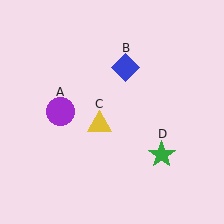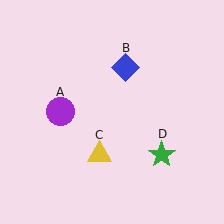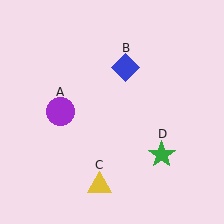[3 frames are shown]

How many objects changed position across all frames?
1 object changed position: yellow triangle (object C).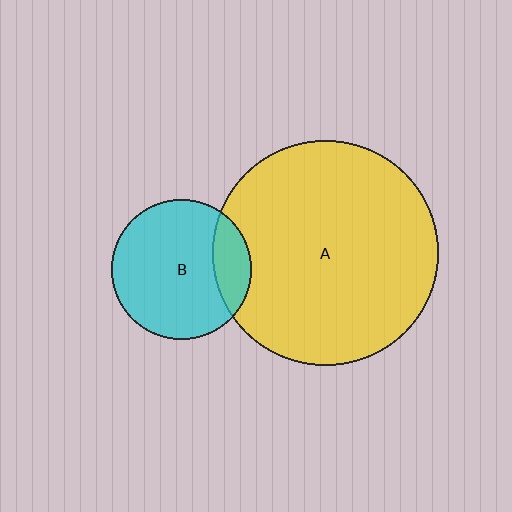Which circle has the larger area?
Circle A (yellow).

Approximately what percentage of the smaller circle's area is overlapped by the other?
Approximately 20%.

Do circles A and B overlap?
Yes.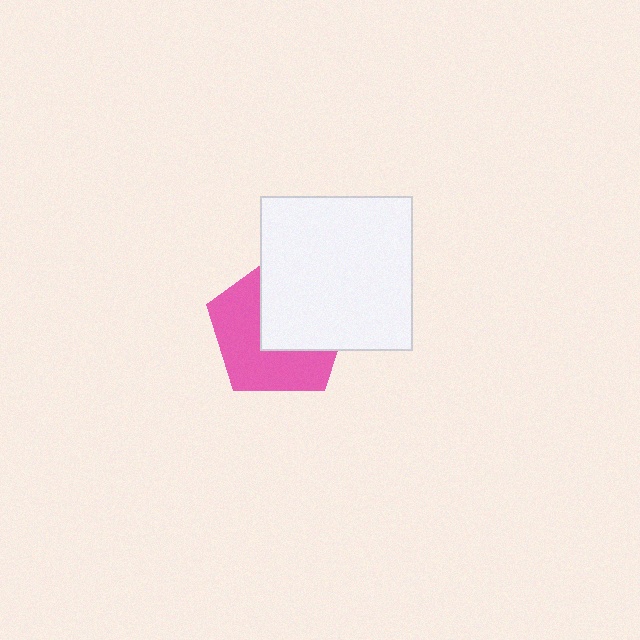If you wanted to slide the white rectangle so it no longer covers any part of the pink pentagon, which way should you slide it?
Slide it toward the upper-right — that is the most direct way to separate the two shapes.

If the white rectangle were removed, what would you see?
You would see the complete pink pentagon.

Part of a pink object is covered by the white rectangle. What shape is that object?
It is a pentagon.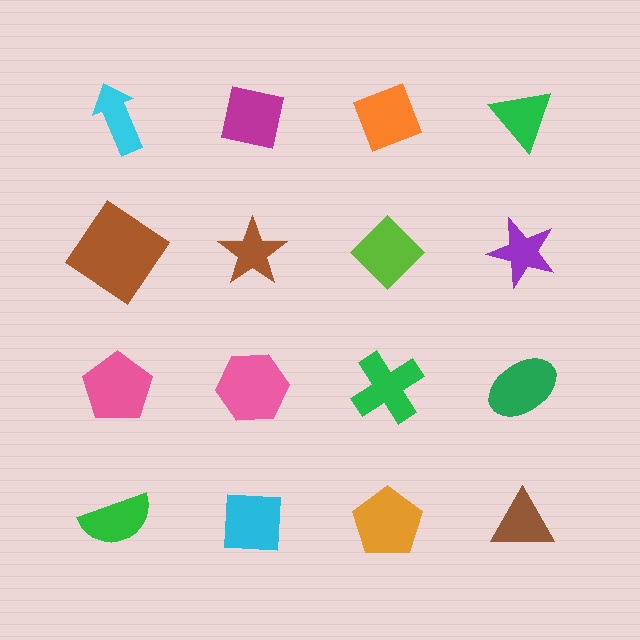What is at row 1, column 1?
A cyan arrow.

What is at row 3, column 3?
A green cross.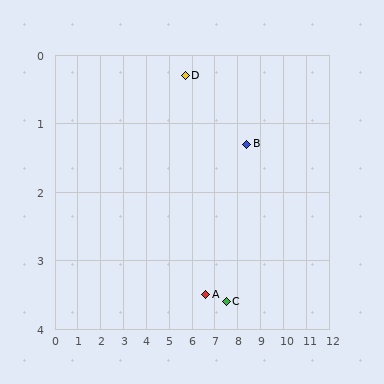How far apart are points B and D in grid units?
Points B and D are about 2.9 grid units apart.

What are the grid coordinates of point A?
Point A is at approximately (6.6, 3.5).